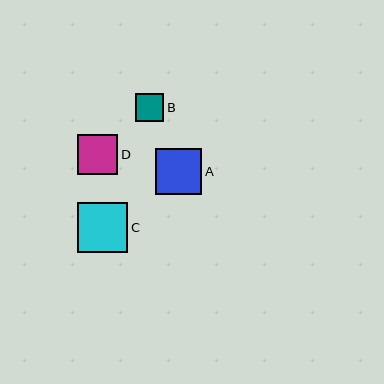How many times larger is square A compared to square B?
Square A is approximately 1.6 times the size of square B.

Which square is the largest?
Square C is the largest with a size of approximately 51 pixels.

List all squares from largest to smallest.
From largest to smallest: C, A, D, B.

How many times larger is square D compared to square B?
Square D is approximately 1.4 times the size of square B.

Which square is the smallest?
Square B is the smallest with a size of approximately 28 pixels.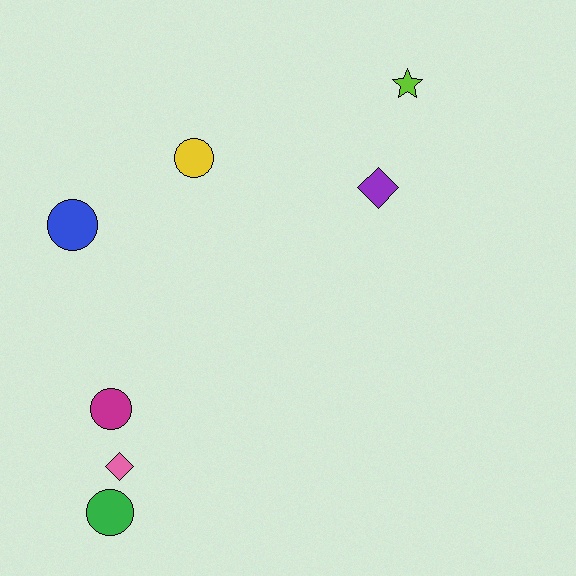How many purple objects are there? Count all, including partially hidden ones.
There is 1 purple object.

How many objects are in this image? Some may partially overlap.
There are 7 objects.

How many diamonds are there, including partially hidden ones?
There are 2 diamonds.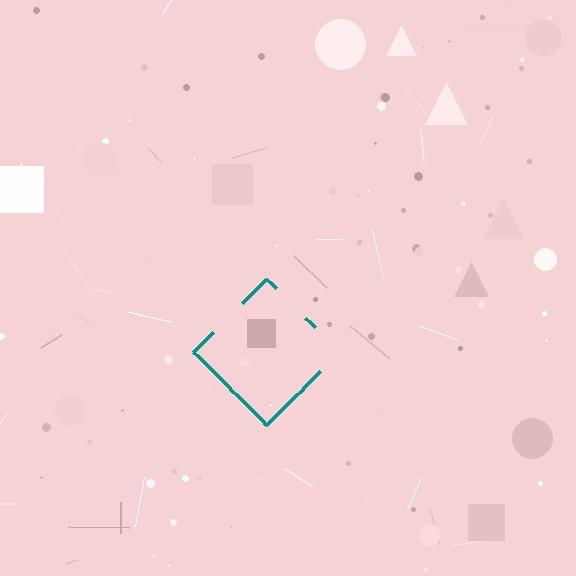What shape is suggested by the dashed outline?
The dashed outline suggests a diamond.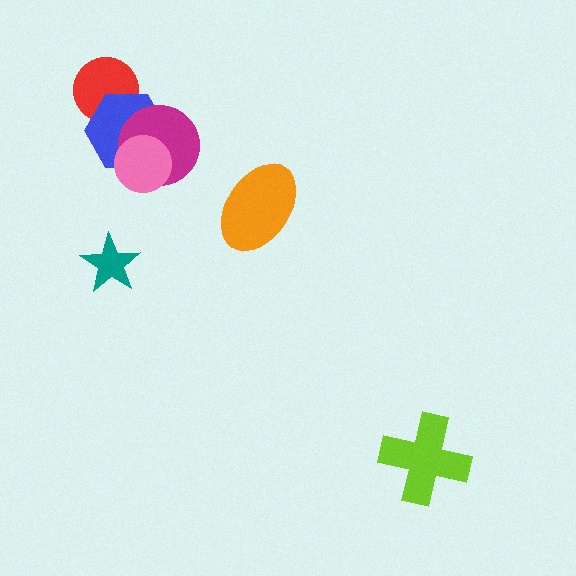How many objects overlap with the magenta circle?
2 objects overlap with the magenta circle.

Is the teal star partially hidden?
No, no other shape covers it.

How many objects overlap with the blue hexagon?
3 objects overlap with the blue hexagon.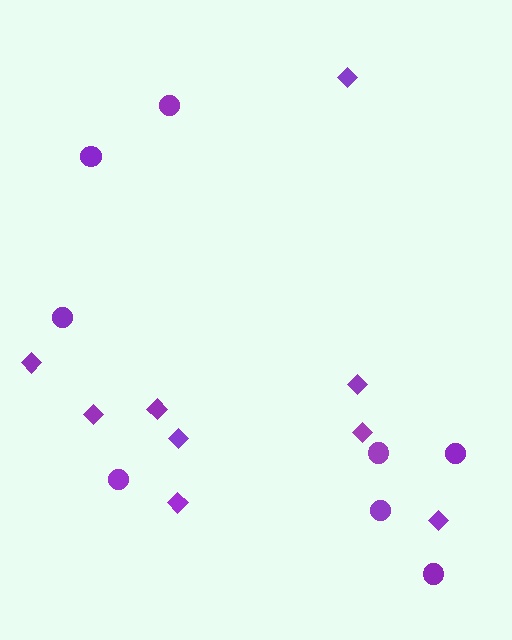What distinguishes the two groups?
There are 2 groups: one group of circles (8) and one group of diamonds (9).